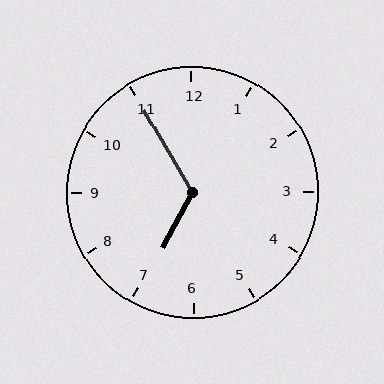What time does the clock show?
6:55.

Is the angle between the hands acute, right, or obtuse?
It is obtuse.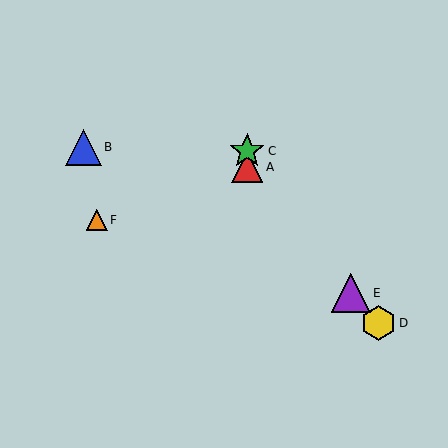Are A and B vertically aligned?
No, A is at x≈247 and B is at x≈83.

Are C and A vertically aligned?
Yes, both are at x≈247.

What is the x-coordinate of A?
Object A is at x≈247.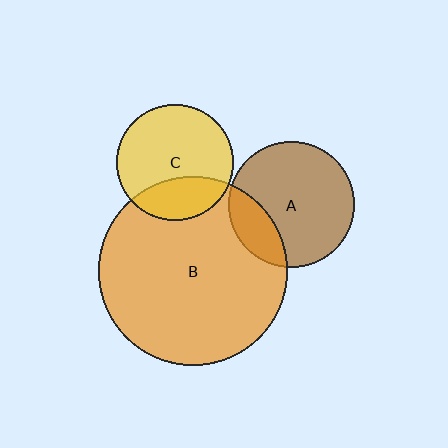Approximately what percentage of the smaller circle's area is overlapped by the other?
Approximately 20%.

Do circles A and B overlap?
Yes.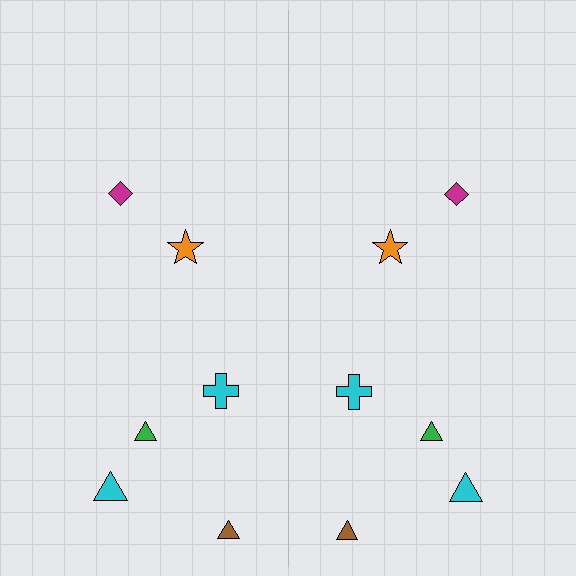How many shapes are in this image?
There are 12 shapes in this image.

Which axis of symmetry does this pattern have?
The pattern has a vertical axis of symmetry running through the center of the image.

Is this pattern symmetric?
Yes, this pattern has bilateral (reflection) symmetry.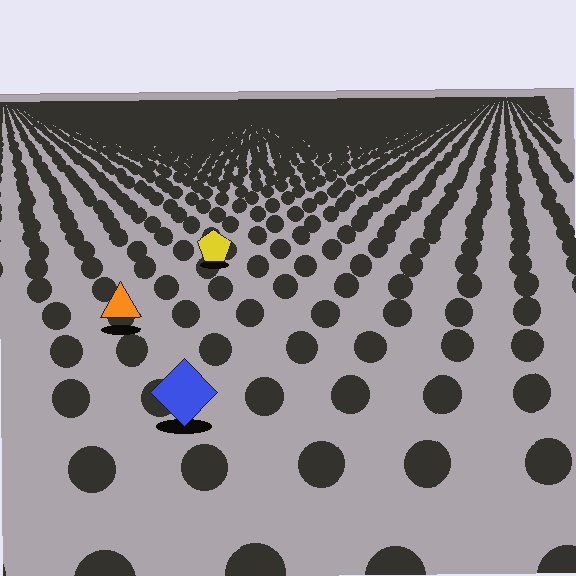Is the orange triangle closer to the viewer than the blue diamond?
No. The blue diamond is closer — you can tell from the texture gradient: the ground texture is coarser near it.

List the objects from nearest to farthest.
From nearest to farthest: the blue diamond, the orange triangle, the yellow pentagon.